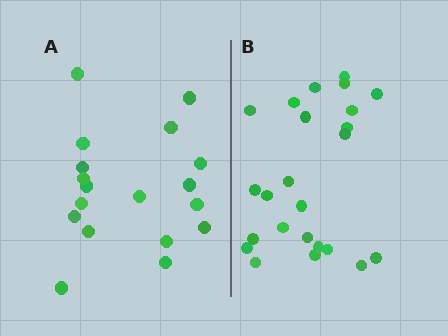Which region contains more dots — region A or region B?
Region B (the right region) has more dots.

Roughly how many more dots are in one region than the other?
Region B has about 6 more dots than region A.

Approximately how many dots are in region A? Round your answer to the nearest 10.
About 20 dots. (The exact count is 18, which rounds to 20.)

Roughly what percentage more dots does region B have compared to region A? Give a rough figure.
About 35% more.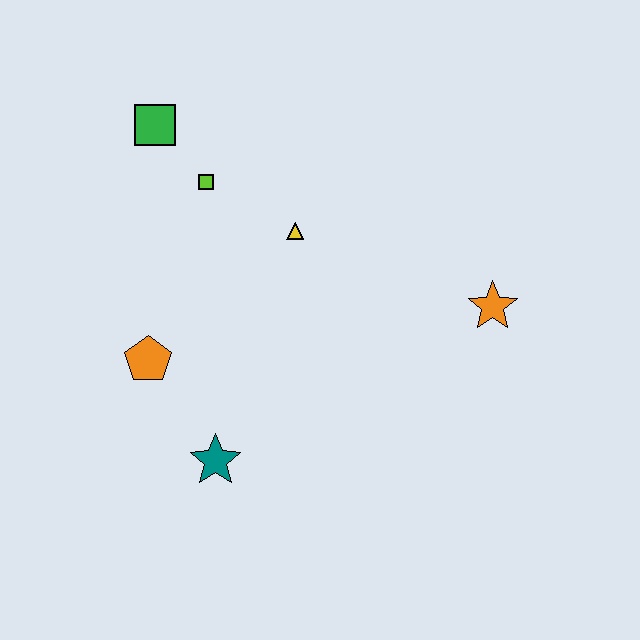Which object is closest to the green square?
The lime square is closest to the green square.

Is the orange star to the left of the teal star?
No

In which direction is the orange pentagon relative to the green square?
The orange pentagon is below the green square.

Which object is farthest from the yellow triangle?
The teal star is farthest from the yellow triangle.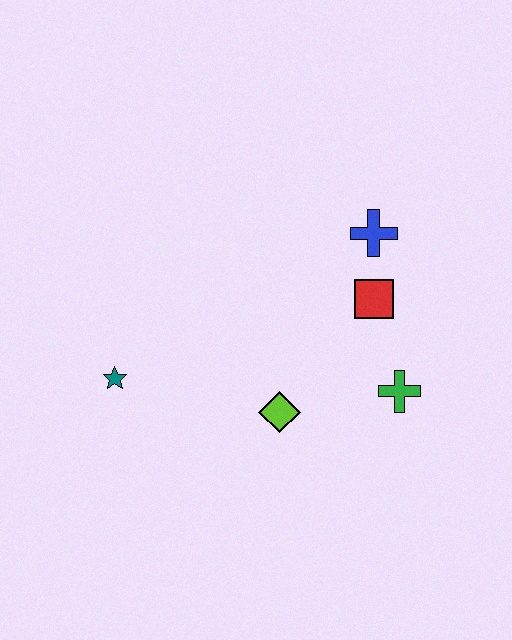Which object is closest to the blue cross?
The red square is closest to the blue cross.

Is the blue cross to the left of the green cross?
Yes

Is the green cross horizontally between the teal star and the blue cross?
No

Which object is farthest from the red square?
The teal star is farthest from the red square.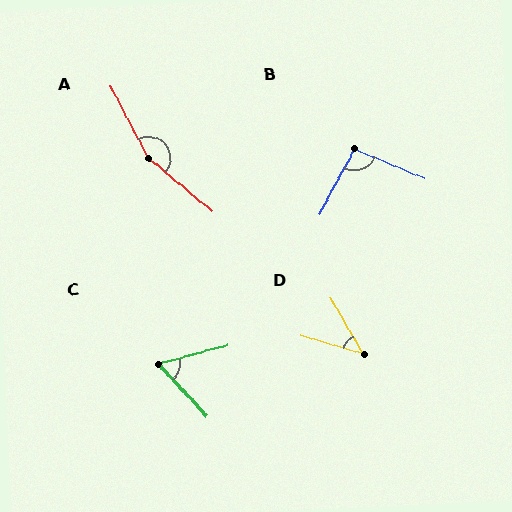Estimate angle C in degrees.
Approximately 62 degrees.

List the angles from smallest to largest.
D (44°), C (62°), B (95°), A (157°).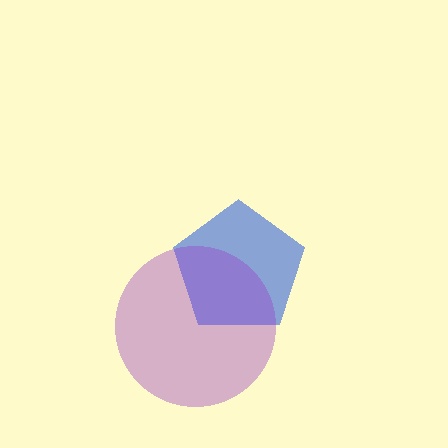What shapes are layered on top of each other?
The layered shapes are: a blue pentagon, a purple circle.